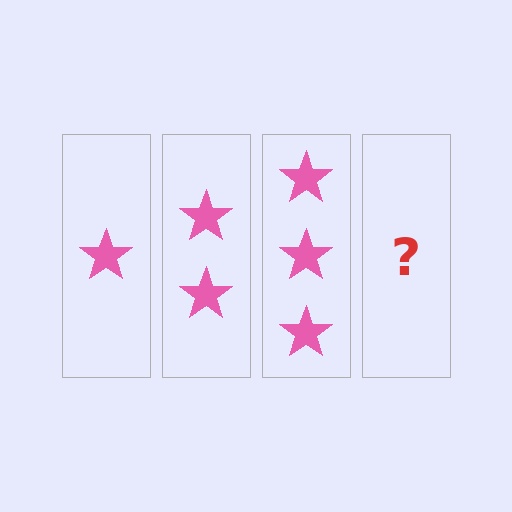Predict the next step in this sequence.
The next step is 4 stars.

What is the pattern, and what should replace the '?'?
The pattern is that each step adds one more star. The '?' should be 4 stars.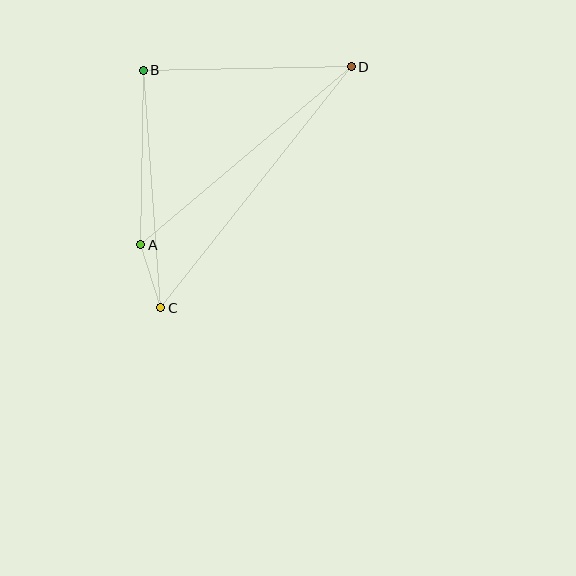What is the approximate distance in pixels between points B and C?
The distance between B and C is approximately 238 pixels.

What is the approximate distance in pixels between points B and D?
The distance between B and D is approximately 208 pixels.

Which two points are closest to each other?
Points A and C are closest to each other.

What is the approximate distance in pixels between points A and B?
The distance between A and B is approximately 174 pixels.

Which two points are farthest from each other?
Points C and D are farthest from each other.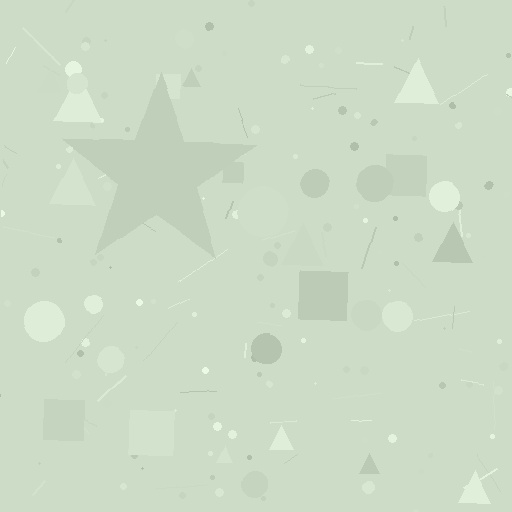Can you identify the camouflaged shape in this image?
The camouflaged shape is a star.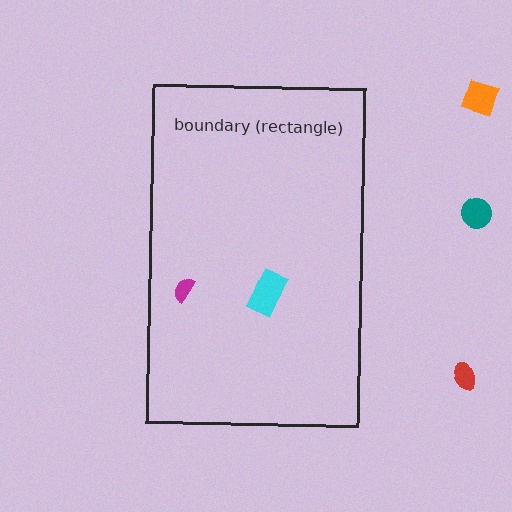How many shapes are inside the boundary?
2 inside, 3 outside.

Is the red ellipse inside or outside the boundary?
Outside.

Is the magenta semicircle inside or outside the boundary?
Inside.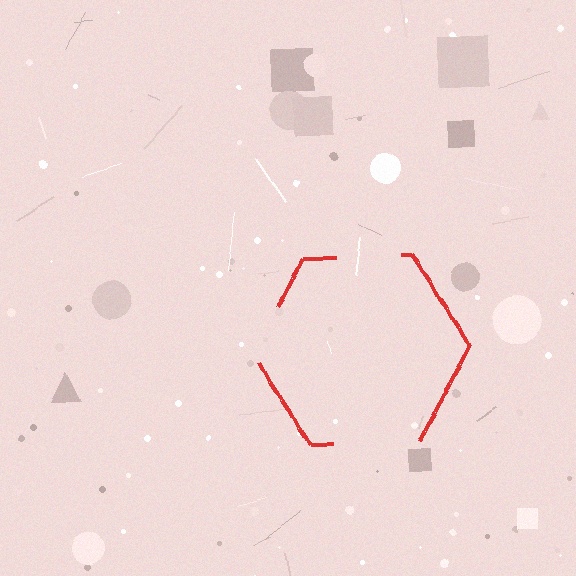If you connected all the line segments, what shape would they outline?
They would outline a hexagon.